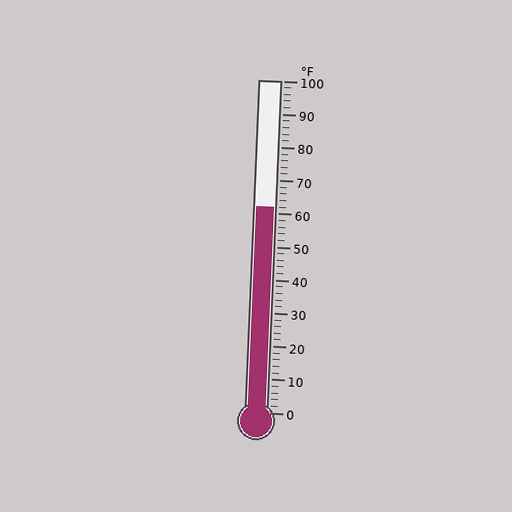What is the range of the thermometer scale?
The thermometer scale ranges from 0°F to 100°F.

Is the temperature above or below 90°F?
The temperature is below 90°F.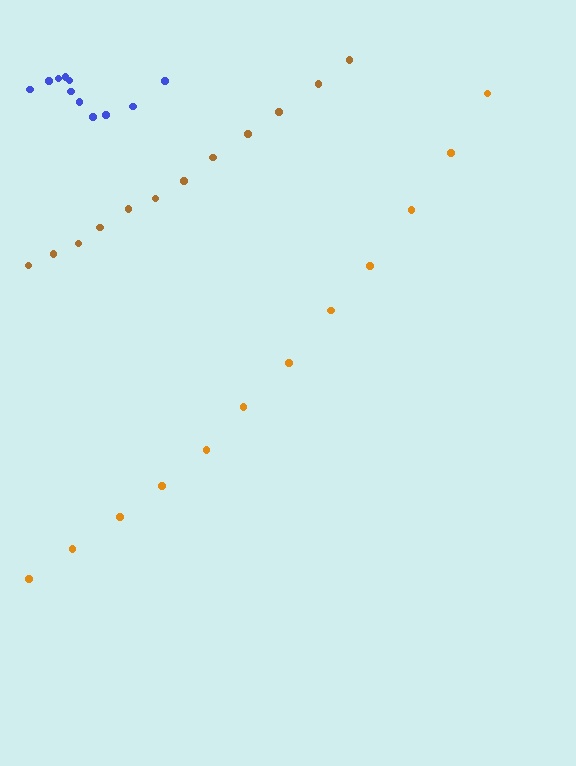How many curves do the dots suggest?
There are 3 distinct paths.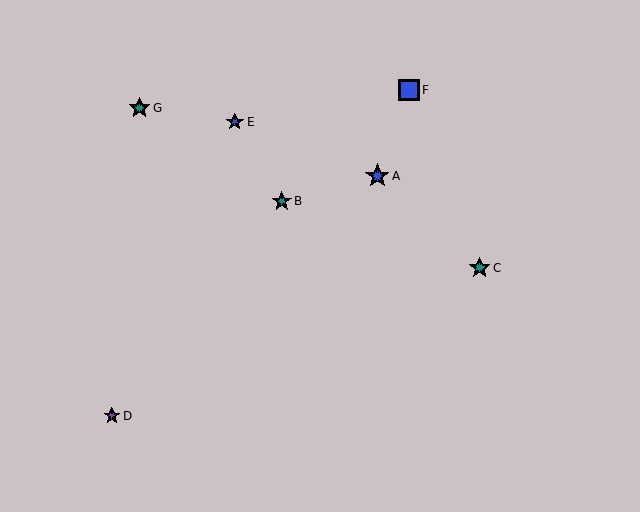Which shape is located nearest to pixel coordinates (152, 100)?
The teal star (labeled G) at (139, 108) is nearest to that location.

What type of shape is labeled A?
Shape A is a blue star.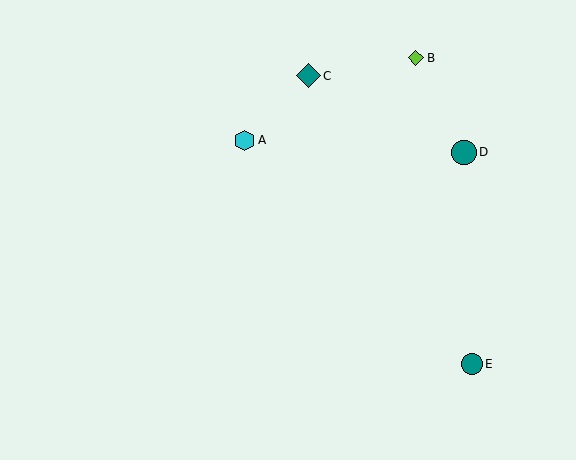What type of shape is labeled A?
Shape A is a cyan hexagon.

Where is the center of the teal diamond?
The center of the teal diamond is at (308, 76).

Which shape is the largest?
The teal circle (labeled D) is the largest.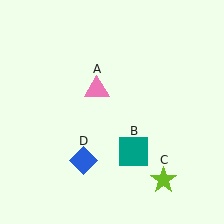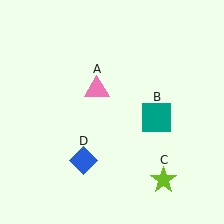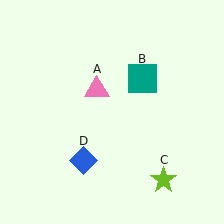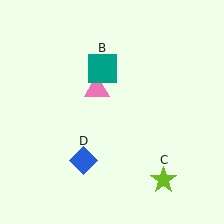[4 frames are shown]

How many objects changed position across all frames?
1 object changed position: teal square (object B).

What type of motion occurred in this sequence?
The teal square (object B) rotated counterclockwise around the center of the scene.